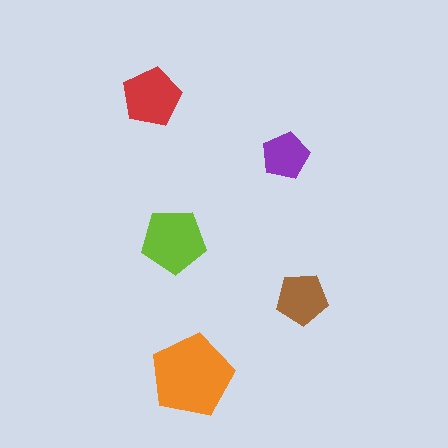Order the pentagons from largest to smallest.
the orange one, the lime one, the red one, the brown one, the purple one.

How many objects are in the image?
There are 5 objects in the image.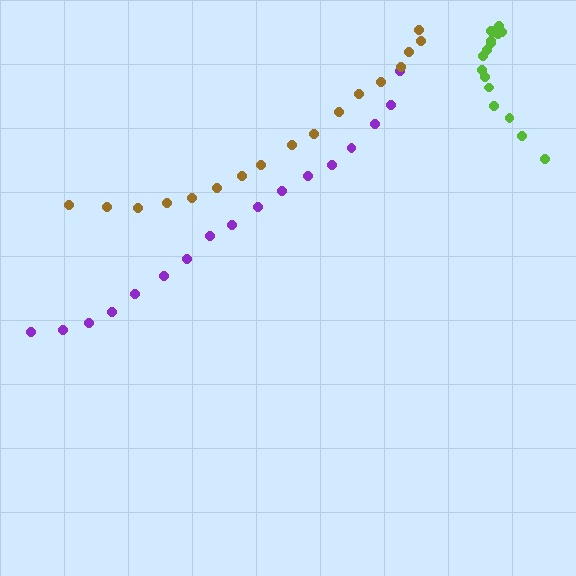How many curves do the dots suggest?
There are 3 distinct paths.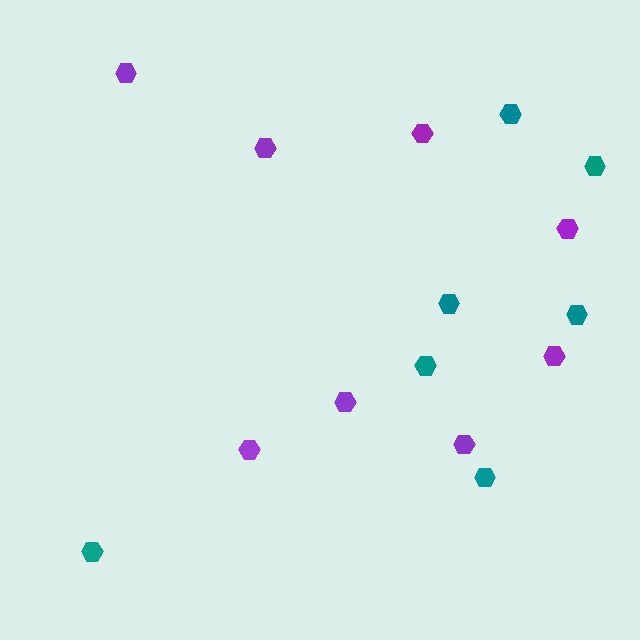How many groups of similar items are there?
There are 2 groups: one group of teal hexagons (7) and one group of purple hexagons (8).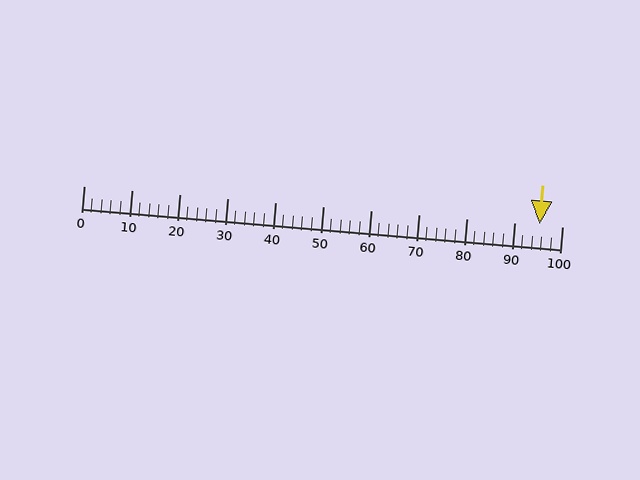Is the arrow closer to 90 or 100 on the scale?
The arrow is closer to 100.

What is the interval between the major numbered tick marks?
The major tick marks are spaced 10 units apart.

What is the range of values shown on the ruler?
The ruler shows values from 0 to 100.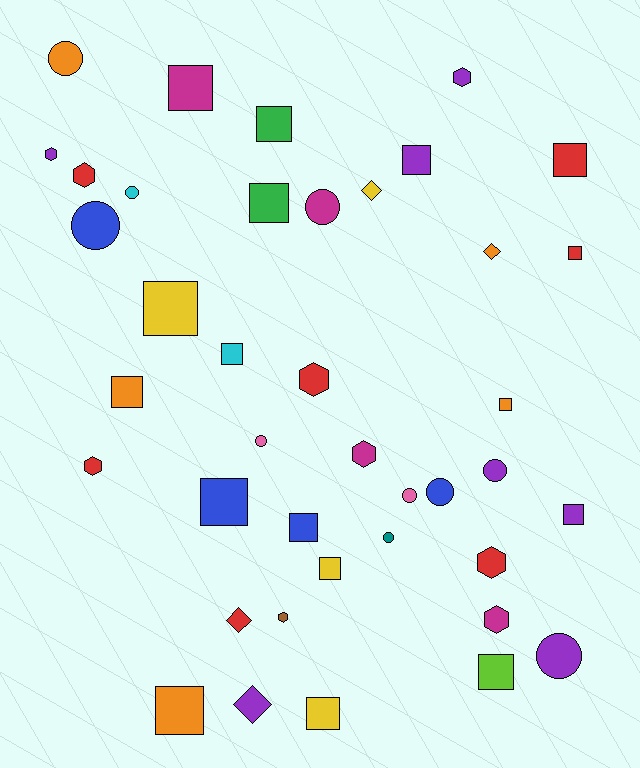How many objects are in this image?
There are 40 objects.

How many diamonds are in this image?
There are 4 diamonds.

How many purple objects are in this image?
There are 7 purple objects.